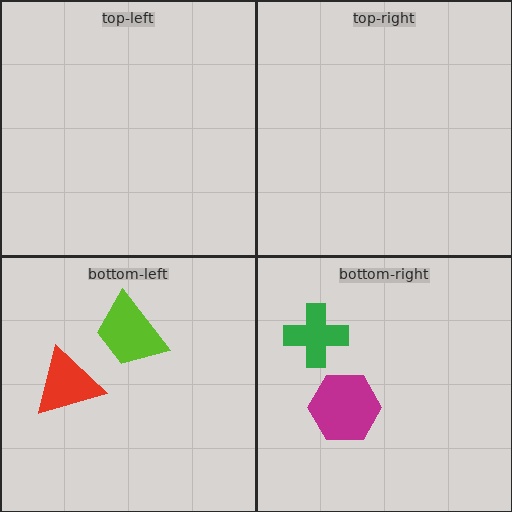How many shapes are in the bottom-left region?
2.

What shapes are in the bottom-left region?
The lime trapezoid, the red triangle.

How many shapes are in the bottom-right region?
2.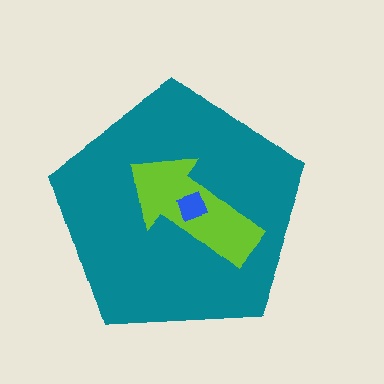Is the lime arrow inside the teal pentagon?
Yes.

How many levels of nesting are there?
3.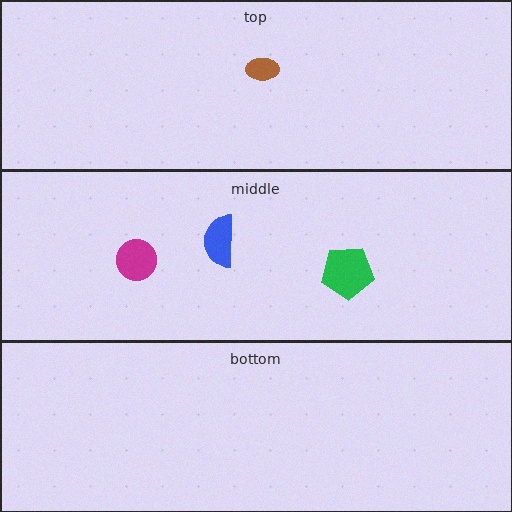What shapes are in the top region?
The brown ellipse.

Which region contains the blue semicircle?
The middle region.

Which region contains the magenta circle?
The middle region.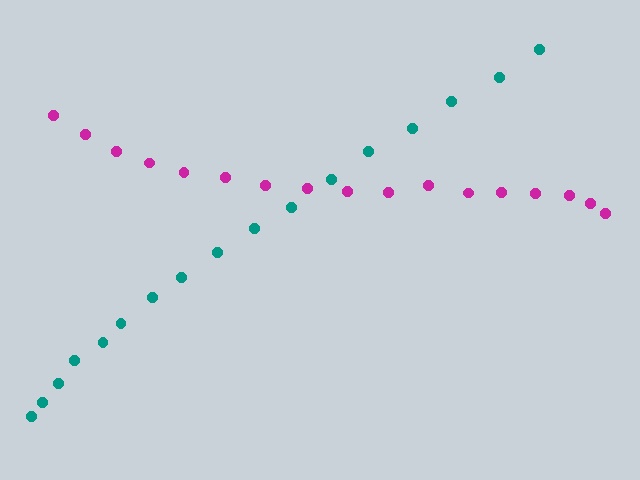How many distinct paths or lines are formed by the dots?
There are 2 distinct paths.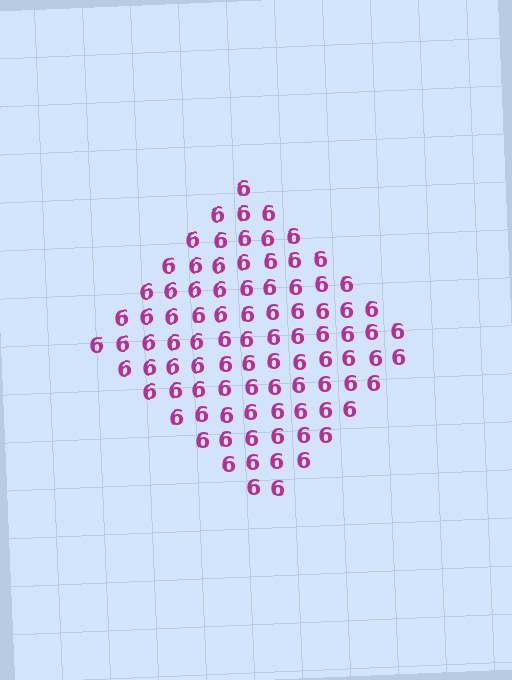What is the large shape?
The large shape is a diamond.